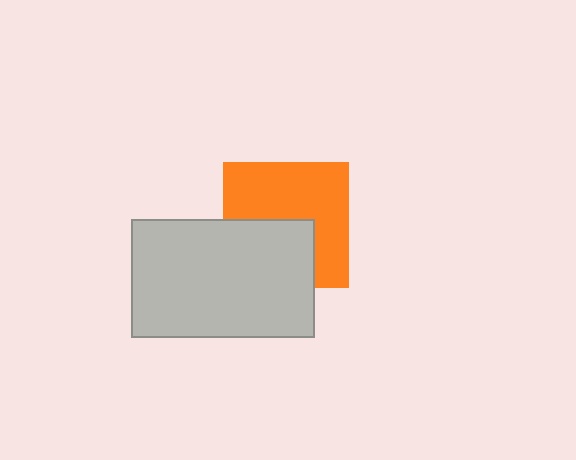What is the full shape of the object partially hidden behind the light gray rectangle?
The partially hidden object is an orange square.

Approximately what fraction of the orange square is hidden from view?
Roughly 39% of the orange square is hidden behind the light gray rectangle.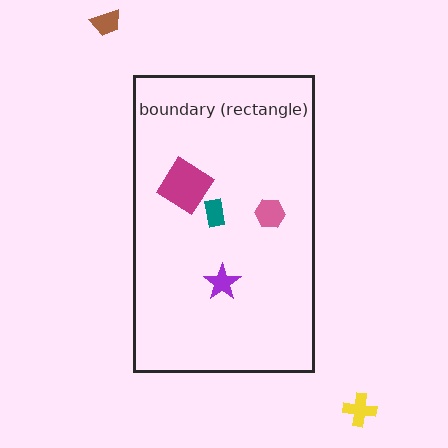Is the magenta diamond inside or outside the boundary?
Inside.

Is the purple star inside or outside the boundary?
Inside.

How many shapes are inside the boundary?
4 inside, 2 outside.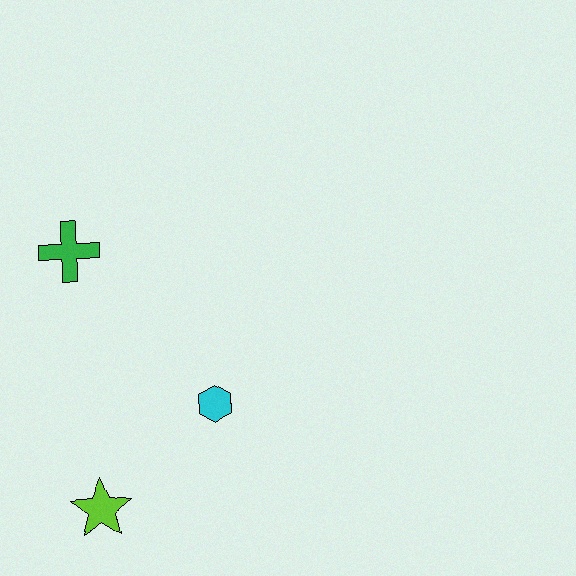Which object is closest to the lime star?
The cyan hexagon is closest to the lime star.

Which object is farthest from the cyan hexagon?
The green cross is farthest from the cyan hexagon.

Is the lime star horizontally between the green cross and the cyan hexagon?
Yes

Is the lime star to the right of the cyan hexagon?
No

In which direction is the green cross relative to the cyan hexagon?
The green cross is above the cyan hexagon.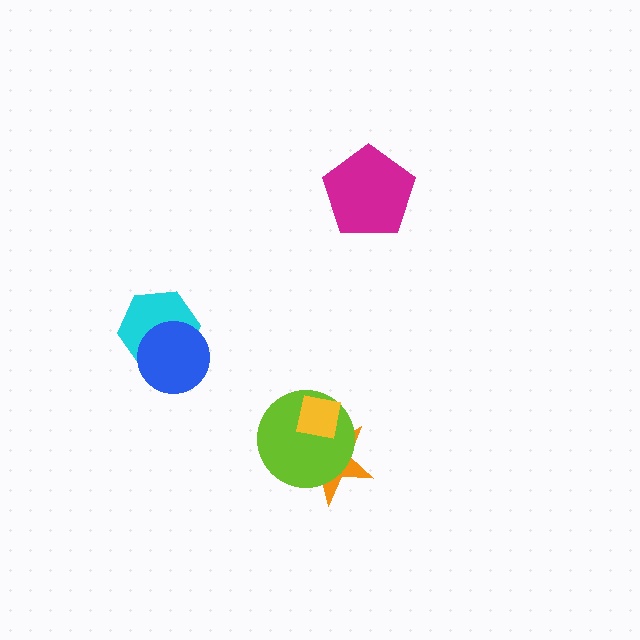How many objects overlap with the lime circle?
2 objects overlap with the lime circle.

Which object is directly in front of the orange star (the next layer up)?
The lime circle is directly in front of the orange star.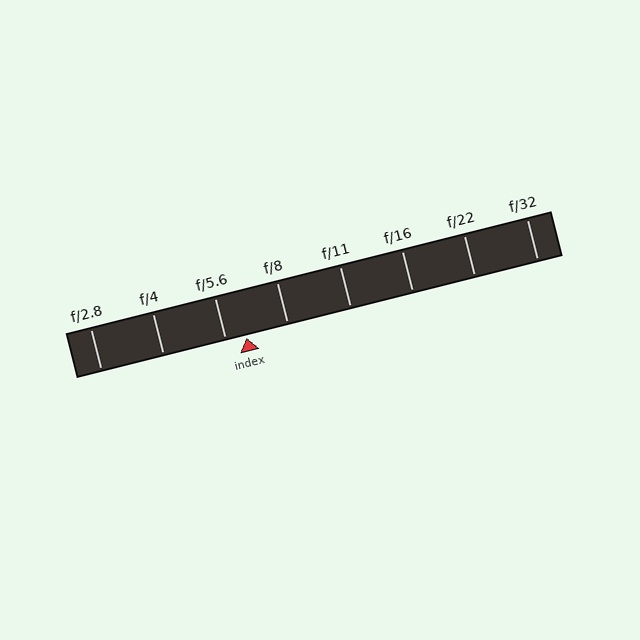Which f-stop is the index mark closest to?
The index mark is closest to f/5.6.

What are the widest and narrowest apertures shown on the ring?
The widest aperture shown is f/2.8 and the narrowest is f/32.